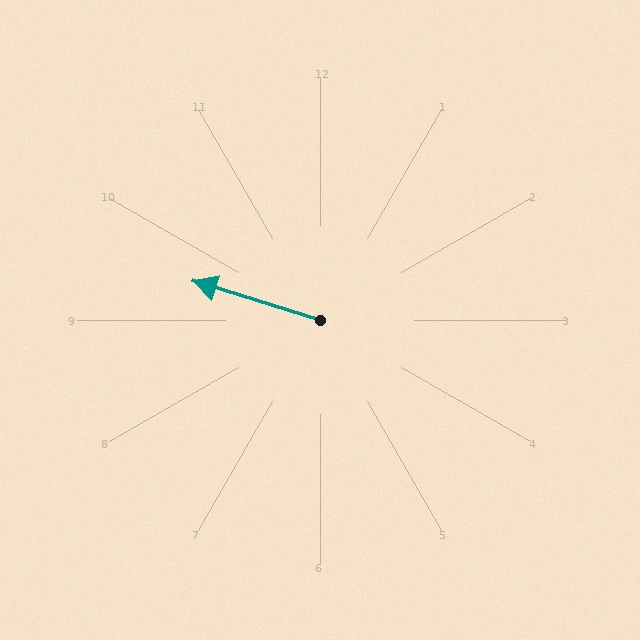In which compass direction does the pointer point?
West.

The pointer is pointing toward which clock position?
Roughly 10 o'clock.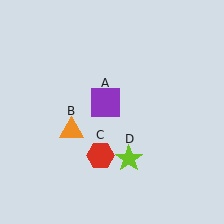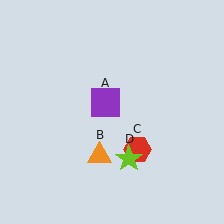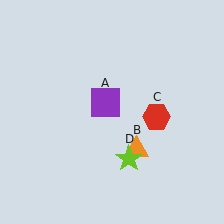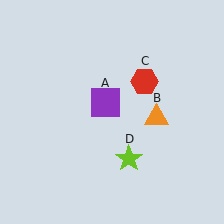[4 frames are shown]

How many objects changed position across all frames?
2 objects changed position: orange triangle (object B), red hexagon (object C).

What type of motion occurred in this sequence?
The orange triangle (object B), red hexagon (object C) rotated counterclockwise around the center of the scene.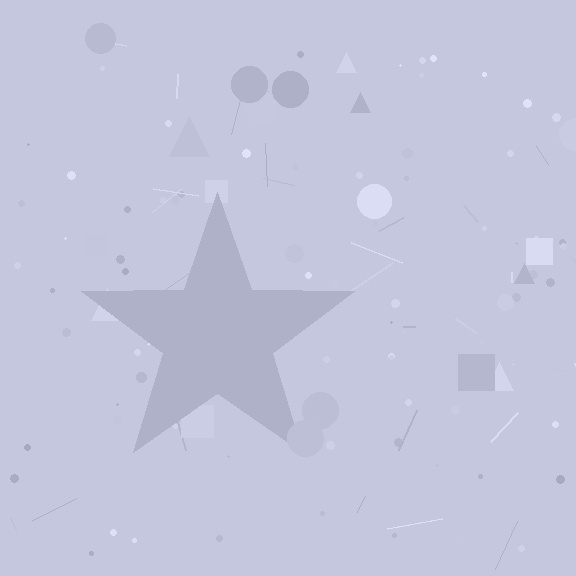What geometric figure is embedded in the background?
A star is embedded in the background.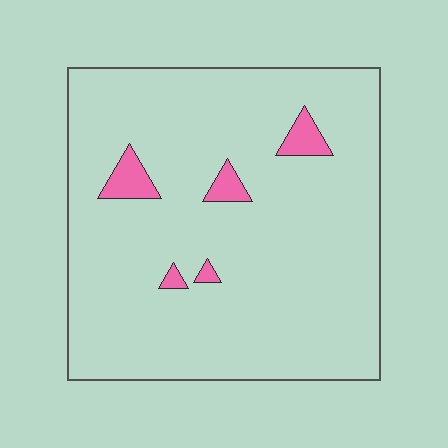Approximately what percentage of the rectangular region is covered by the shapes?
Approximately 5%.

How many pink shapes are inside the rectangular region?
5.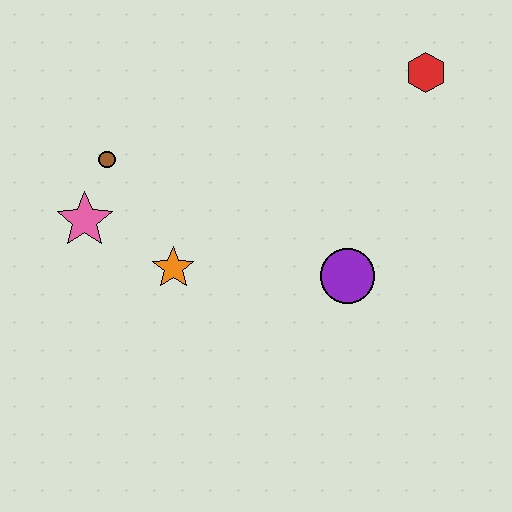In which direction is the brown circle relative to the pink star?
The brown circle is above the pink star.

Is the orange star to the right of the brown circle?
Yes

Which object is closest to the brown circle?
The pink star is closest to the brown circle.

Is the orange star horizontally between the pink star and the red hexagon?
Yes